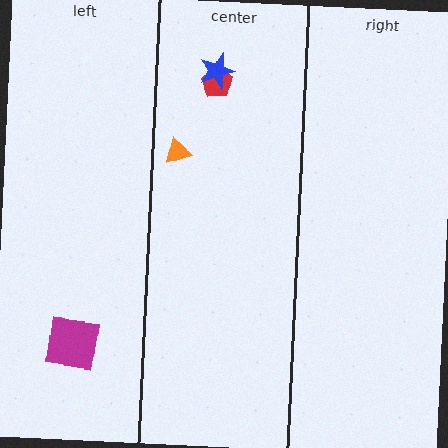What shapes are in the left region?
The magenta square.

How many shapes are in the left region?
1.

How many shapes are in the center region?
3.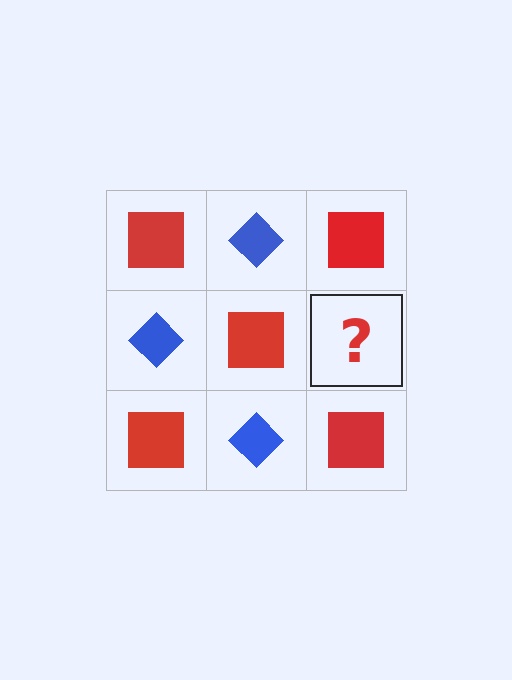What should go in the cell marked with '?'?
The missing cell should contain a blue diamond.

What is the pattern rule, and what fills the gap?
The rule is that it alternates red square and blue diamond in a checkerboard pattern. The gap should be filled with a blue diamond.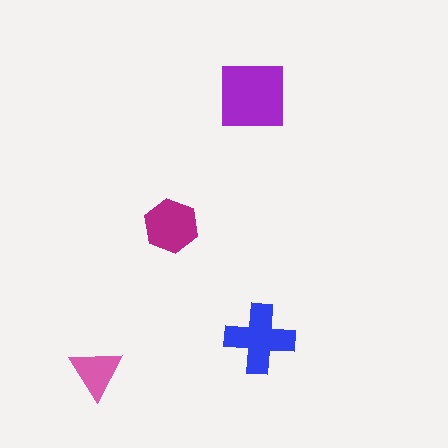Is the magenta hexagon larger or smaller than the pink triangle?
Larger.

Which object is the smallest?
The pink triangle.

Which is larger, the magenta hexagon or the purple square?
The purple square.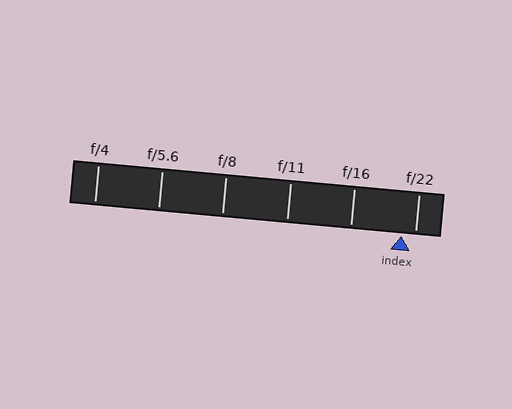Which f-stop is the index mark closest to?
The index mark is closest to f/22.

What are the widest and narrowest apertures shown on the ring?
The widest aperture shown is f/4 and the narrowest is f/22.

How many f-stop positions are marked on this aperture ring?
There are 6 f-stop positions marked.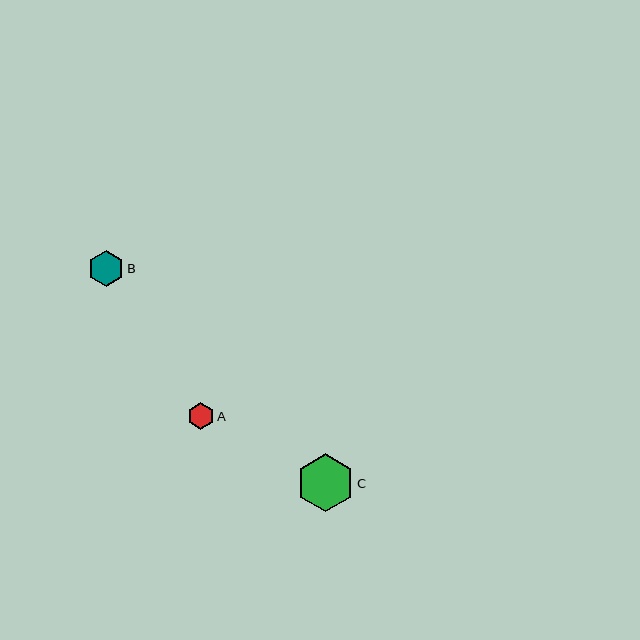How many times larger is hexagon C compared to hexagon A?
Hexagon C is approximately 2.2 times the size of hexagon A.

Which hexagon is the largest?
Hexagon C is the largest with a size of approximately 58 pixels.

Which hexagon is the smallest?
Hexagon A is the smallest with a size of approximately 27 pixels.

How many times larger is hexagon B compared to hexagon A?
Hexagon B is approximately 1.3 times the size of hexagon A.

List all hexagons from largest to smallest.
From largest to smallest: C, B, A.